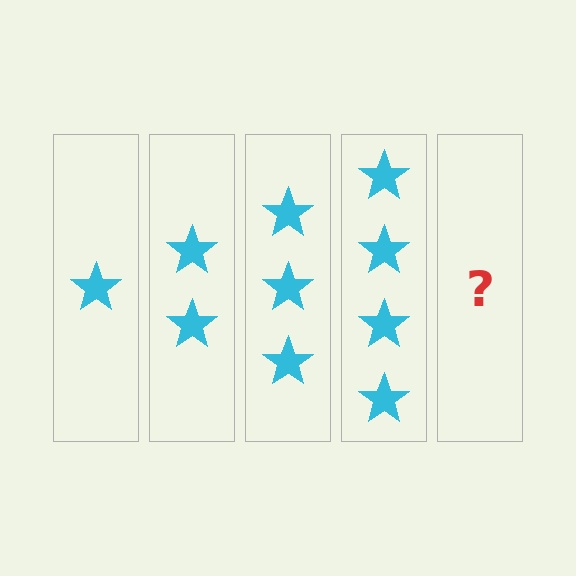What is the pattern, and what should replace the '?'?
The pattern is that each step adds one more star. The '?' should be 5 stars.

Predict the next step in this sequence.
The next step is 5 stars.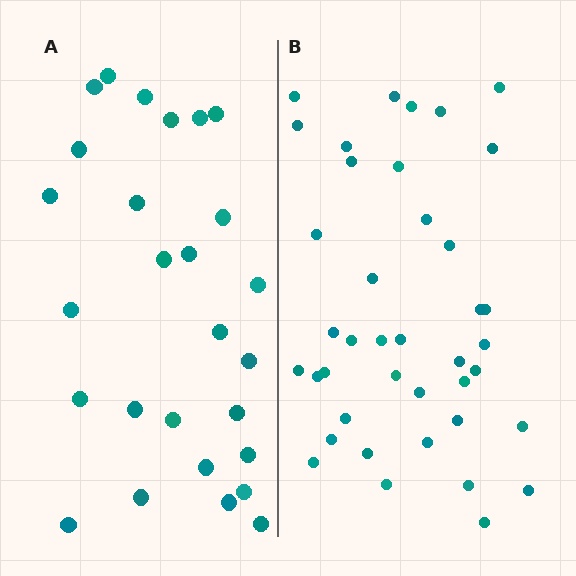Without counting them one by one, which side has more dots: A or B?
Region B (the right region) has more dots.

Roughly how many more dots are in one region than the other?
Region B has approximately 15 more dots than region A.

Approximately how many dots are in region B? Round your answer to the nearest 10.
About 40 dots.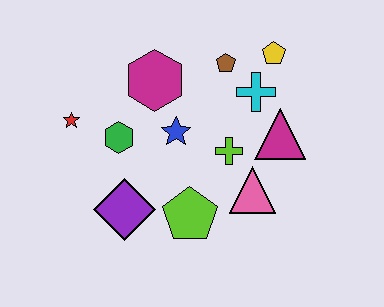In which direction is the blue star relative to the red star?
The blue star is to the right of the red star.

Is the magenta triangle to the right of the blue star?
Yes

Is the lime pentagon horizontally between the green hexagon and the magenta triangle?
Yes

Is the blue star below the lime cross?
No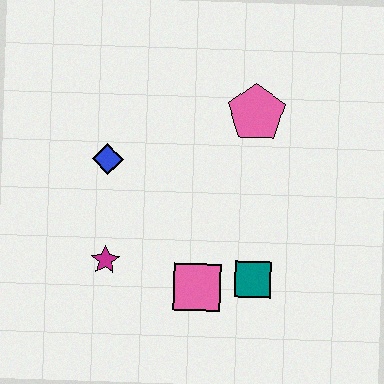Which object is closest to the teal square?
The pink square is closest to the teal square.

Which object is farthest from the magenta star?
The pink pentagon is farthest from the magenta star.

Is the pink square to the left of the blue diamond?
No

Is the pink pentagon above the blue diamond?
Yes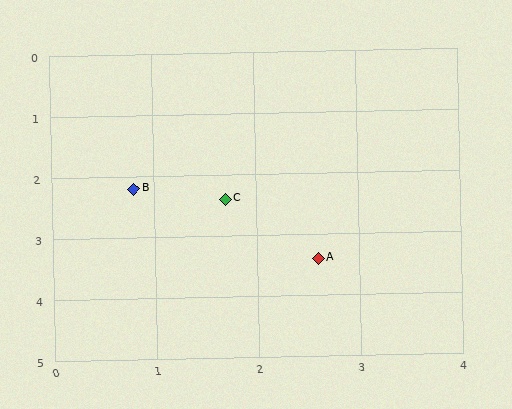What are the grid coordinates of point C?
Point C is at approximately (1.7, 2.4).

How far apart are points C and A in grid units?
Points C and A are about 1.3 grid units apart.